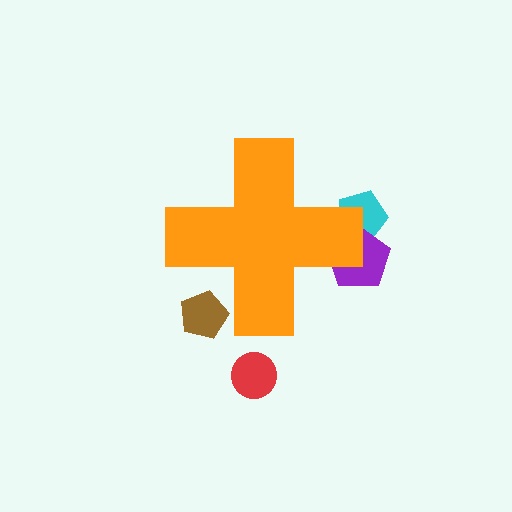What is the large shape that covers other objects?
An orange cross.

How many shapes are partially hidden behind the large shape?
3 shapes are partially hidden.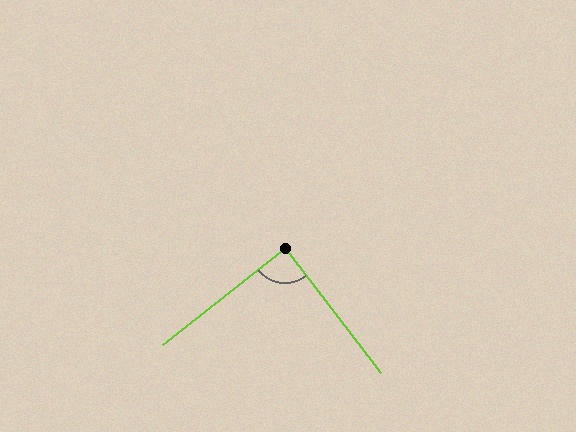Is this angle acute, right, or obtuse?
It is approximately a right angle.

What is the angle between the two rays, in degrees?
Approximately 89 degrees.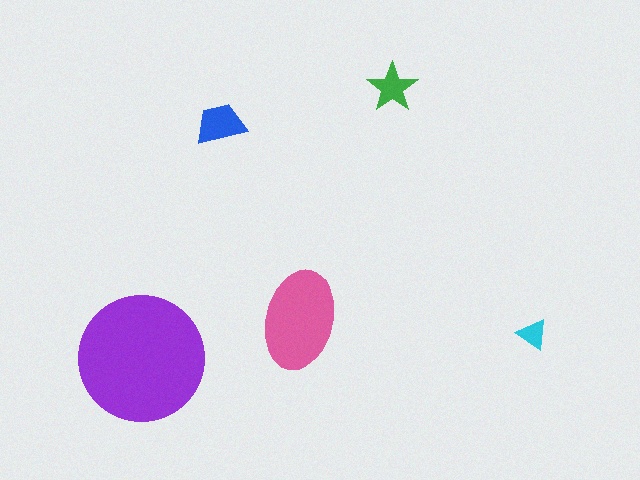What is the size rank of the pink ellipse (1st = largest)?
2nd.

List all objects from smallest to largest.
The cyan triangle, the green star, the blue trapezoid, the pink ellipse, the purple circle.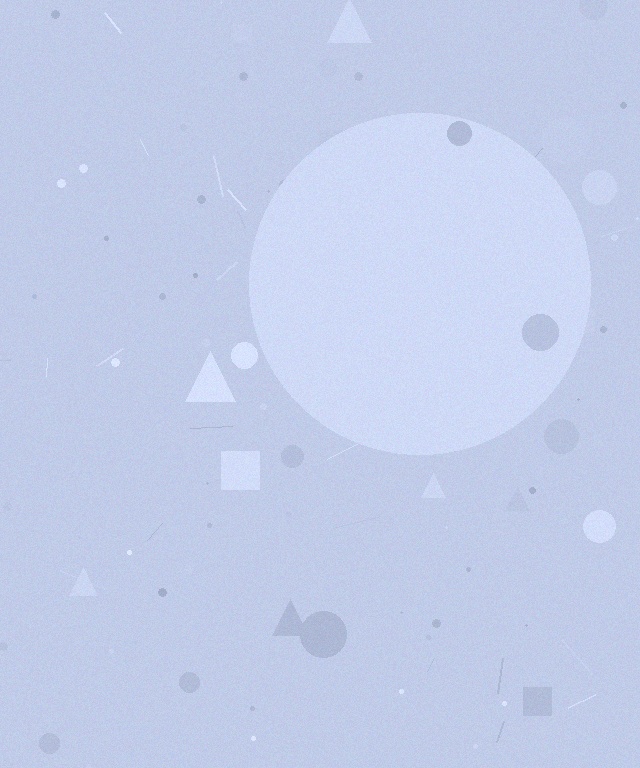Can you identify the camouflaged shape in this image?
The camouflaged shape is a circle.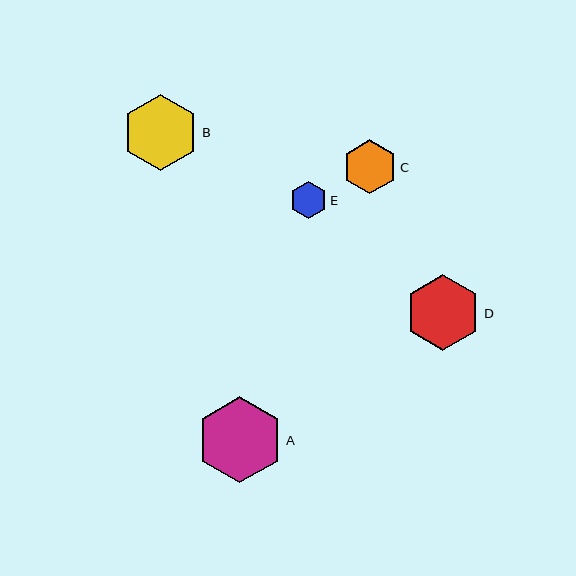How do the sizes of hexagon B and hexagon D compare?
Hexagon B and hexagon D are approximately the same size.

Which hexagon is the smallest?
Hexagon E is the smallest with a size of approximately 37 pixels.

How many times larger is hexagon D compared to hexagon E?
Hexagon D is approximately 2.1 times the size of hexagon E.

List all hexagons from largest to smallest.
From largest to smallest: A, B, D, C, E.